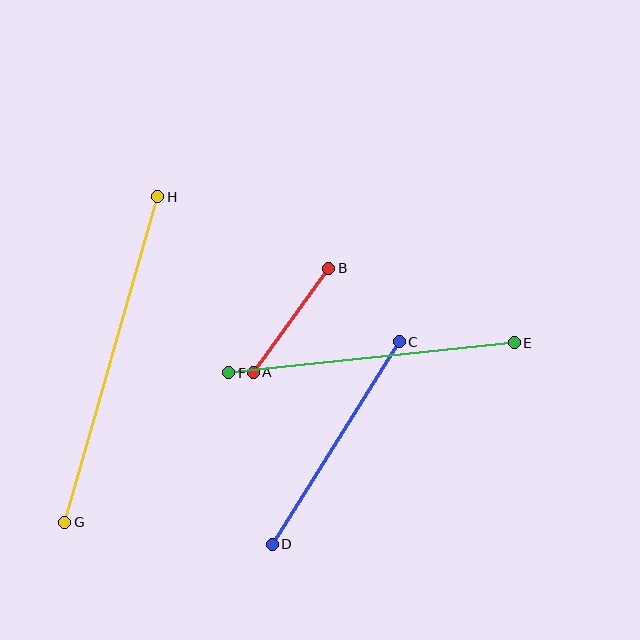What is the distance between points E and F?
The distance is approximately 287 pixels.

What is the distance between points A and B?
The distance is approximately 128 pixels.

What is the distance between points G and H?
The distance is approximately 338 pixels.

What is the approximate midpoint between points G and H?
The midpoint is at approximately (111, 360) pixels.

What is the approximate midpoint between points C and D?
The midpoint is at approximately (336, 443) pixels.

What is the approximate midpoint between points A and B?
The midpoint is at approximately (291, 320) pixels.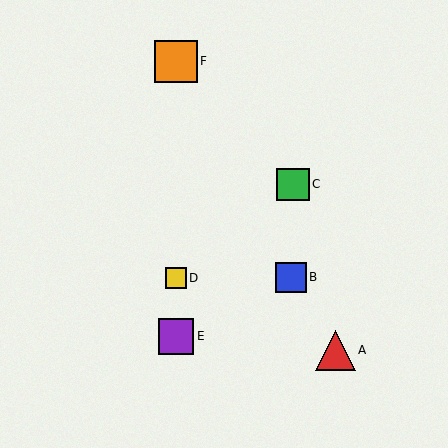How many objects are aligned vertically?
3 objects (D, E, F) are aligned vertically.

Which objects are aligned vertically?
Objects D, E, F are aligned vertically.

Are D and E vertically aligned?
Yes, both are at x≈176.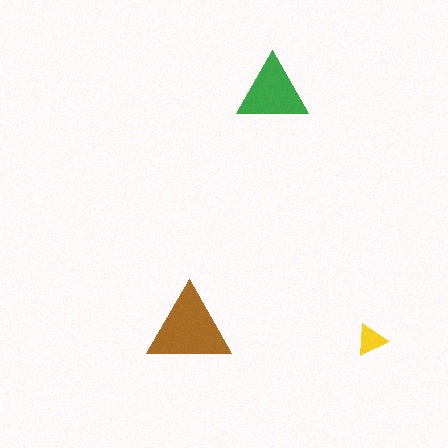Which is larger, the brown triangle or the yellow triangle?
The brown one.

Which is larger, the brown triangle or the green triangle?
The brown one.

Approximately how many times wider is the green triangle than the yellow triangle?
About 2.5 times wider.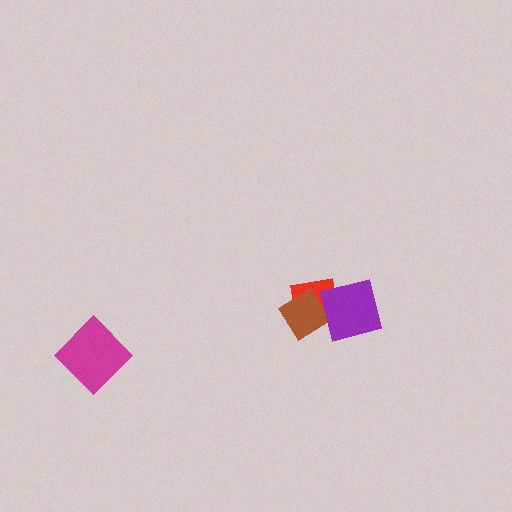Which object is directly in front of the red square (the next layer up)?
The brown diamond is directly in front of the red square.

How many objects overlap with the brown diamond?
2 objects overlap with the brown diamond.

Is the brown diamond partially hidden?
Yes, it is partially covered by another shape.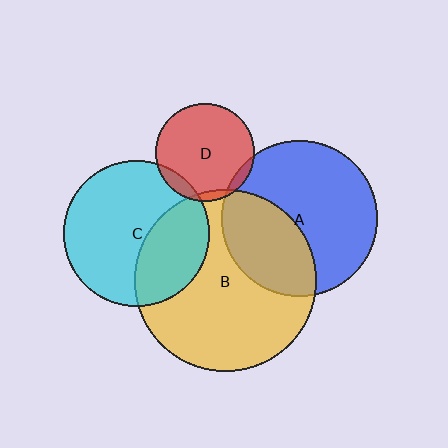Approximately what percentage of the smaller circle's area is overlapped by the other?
Approximately 35%.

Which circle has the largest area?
Circle B (yellow).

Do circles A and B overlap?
Yes.